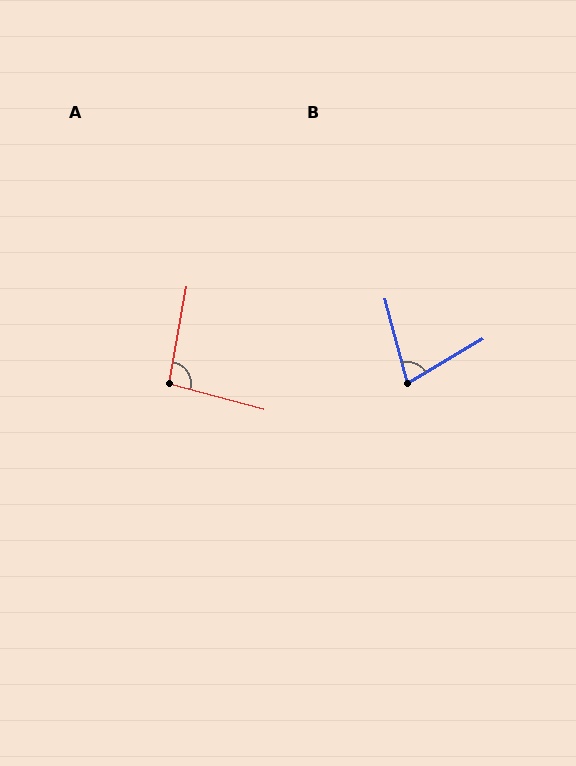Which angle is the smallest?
B, at approximately 74 degrees.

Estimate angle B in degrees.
Approximately 74 degrees.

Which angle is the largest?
A, at approximately 95 degrees.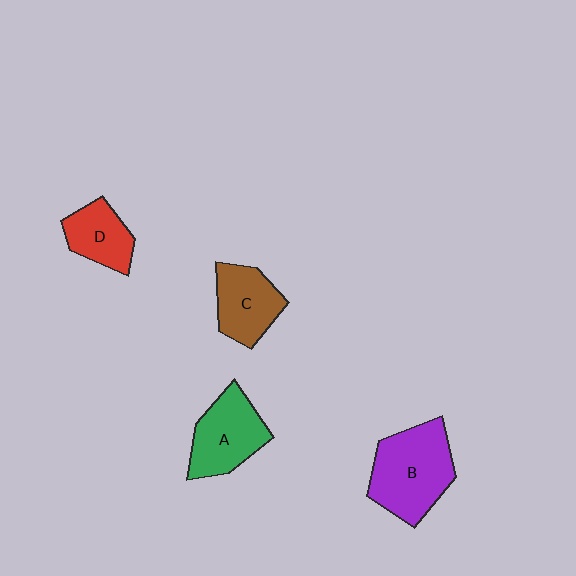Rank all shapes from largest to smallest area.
From largest to smallest: B (purple), A (green), C (brown), D (red).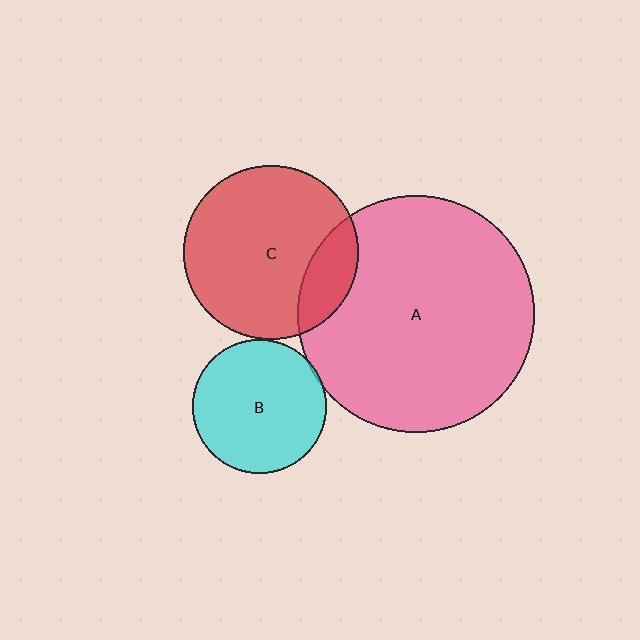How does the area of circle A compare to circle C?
Approximately 1.9 times.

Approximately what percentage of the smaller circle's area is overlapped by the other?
Approximately 20%.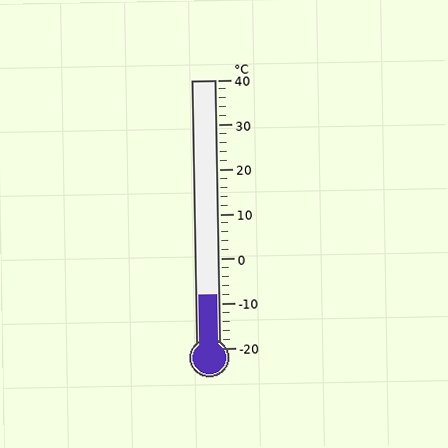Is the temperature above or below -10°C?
The temperature is above -10°C.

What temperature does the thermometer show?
The thermometer shows approximately -8°C.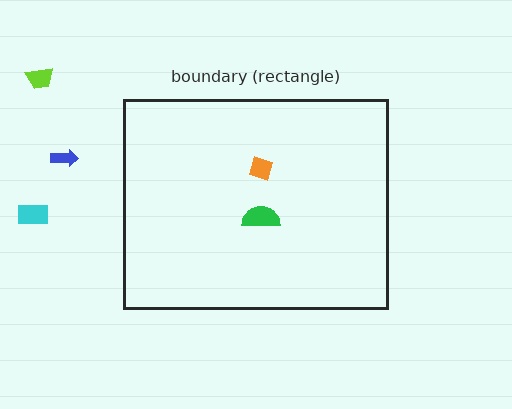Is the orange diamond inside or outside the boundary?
Inside.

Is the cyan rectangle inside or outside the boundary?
Outside.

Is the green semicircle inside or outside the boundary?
Inside.